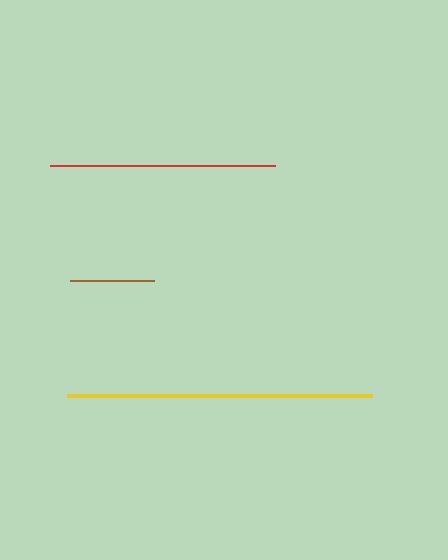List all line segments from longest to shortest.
From longest to shortest: yellow, red, brown.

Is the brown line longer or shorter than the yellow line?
The yellow line is longer than the brown line.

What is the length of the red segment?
The red segment is approximately 225 pixels long.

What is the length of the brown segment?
The brown segment is approximately 83 pixels long.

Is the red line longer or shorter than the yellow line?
The yellow line is longer than the red line.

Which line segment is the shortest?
The brown line is the shortest at approximately 83 pixels.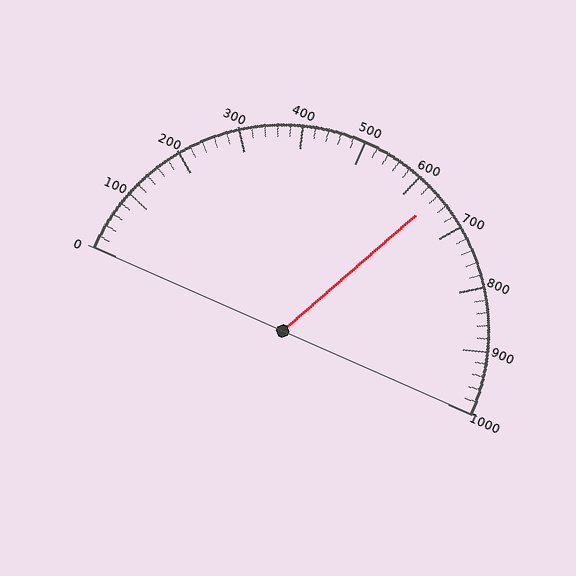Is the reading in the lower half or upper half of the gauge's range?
The reading is in the upper half of the range (0 to 1000).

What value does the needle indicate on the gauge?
The needle indicates approximately 640.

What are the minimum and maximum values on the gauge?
The gauge ranges from 0 to 1000.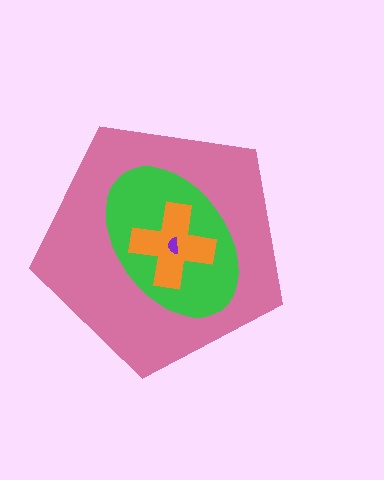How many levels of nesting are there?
4.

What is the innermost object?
The purple semicircle.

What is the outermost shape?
The pink pentagon.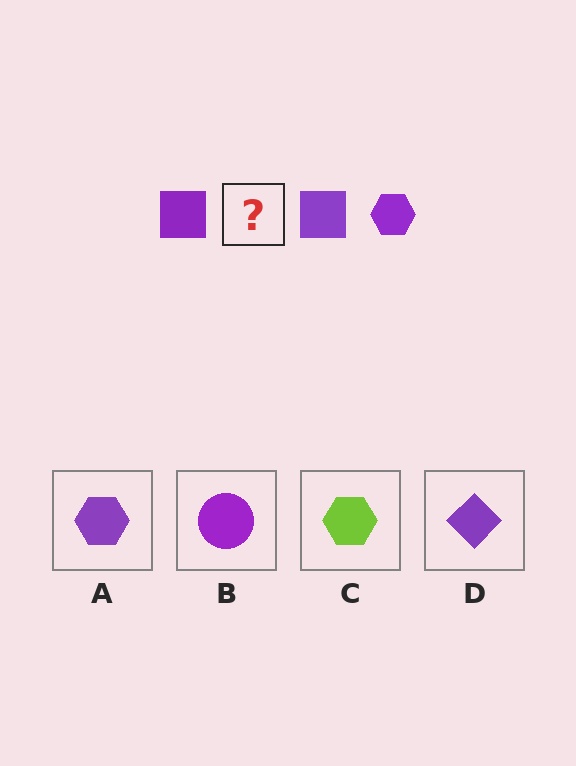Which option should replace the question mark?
Option A.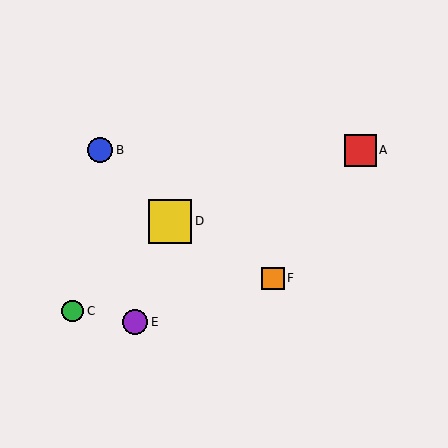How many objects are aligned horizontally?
2 objects (A, B) are aligned horizontally.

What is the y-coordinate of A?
Object A is at y≈150.